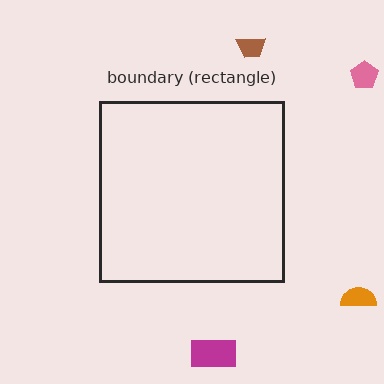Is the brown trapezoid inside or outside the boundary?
Outside.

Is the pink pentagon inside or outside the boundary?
Outside.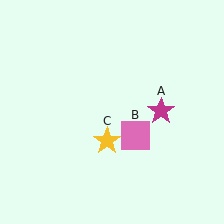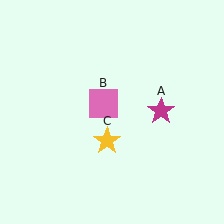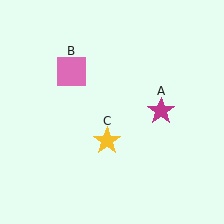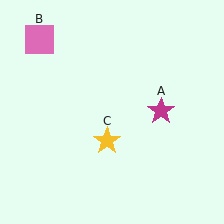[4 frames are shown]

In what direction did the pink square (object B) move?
The pink square (object B) moved up and to the left.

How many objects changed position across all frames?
1 object changed position: pink square (object B).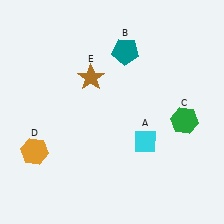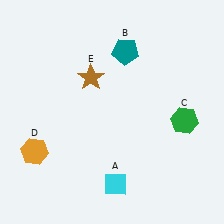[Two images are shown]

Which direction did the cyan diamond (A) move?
The cyan diamond (A) moved down.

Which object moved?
The cyan diamond (A) moved down.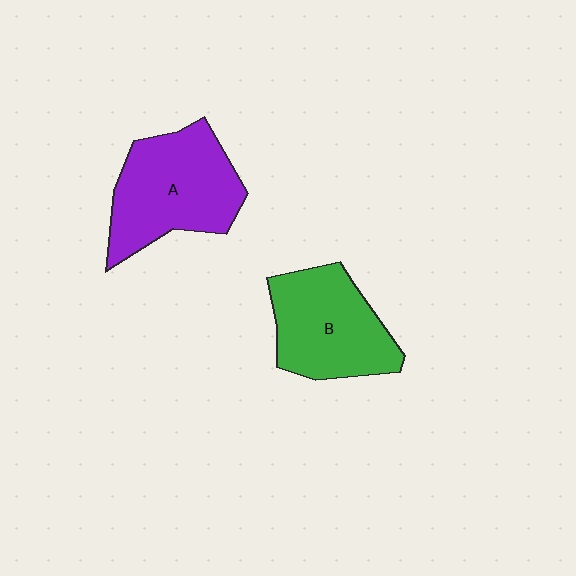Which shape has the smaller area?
Shape B (green).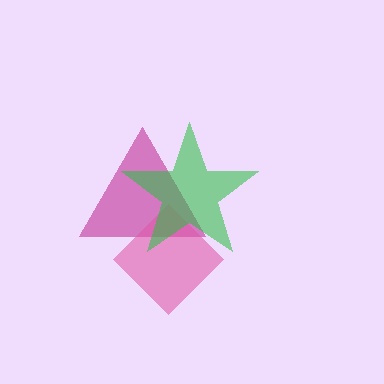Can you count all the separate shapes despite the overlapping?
Yes, there are 3 separate shapes.